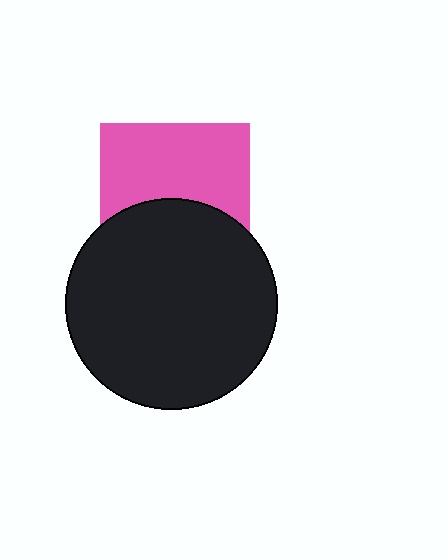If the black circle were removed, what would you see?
You would see the complete pink square.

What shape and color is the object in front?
The object in front is a black circle.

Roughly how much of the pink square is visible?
About half of it is visible (roughly 57%).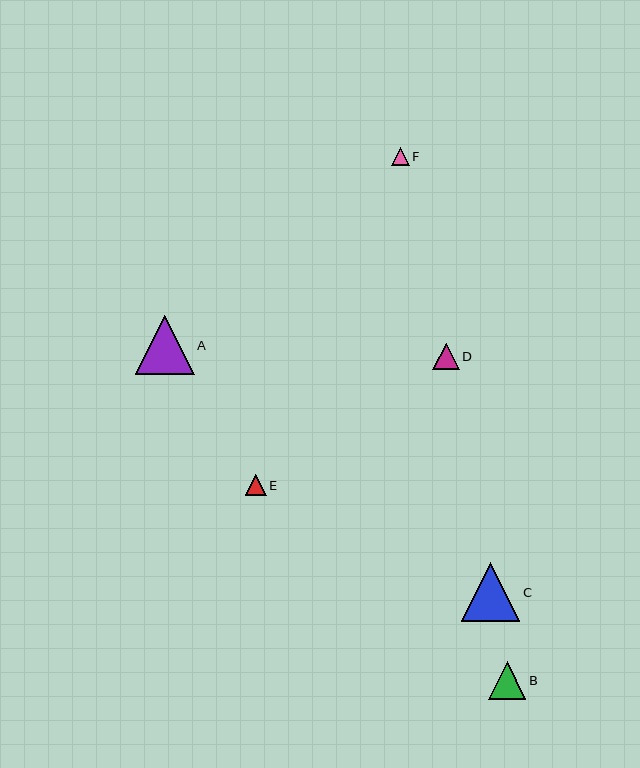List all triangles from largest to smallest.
From largest to smallest: A, C, B, D, E, F.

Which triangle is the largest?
Triangle A is the largest with a size of approximately 59 pixels.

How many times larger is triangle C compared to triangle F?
Triangle C is approximately 3.3 times the size of triangle F.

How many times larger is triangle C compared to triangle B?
Triangle C is approximately 1.6 times the size of triangle B.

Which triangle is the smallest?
Triangle F is the smallest with a size of approximately 18 pixels.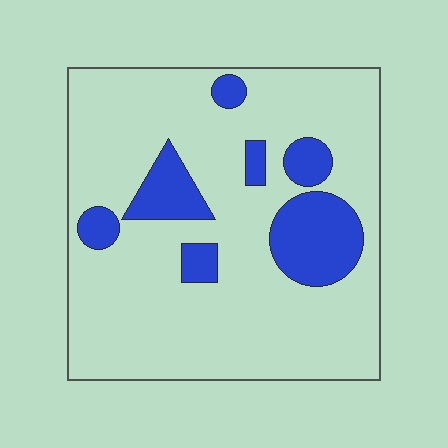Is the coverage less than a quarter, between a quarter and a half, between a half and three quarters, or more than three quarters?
Less than a quarter.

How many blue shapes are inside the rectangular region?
7.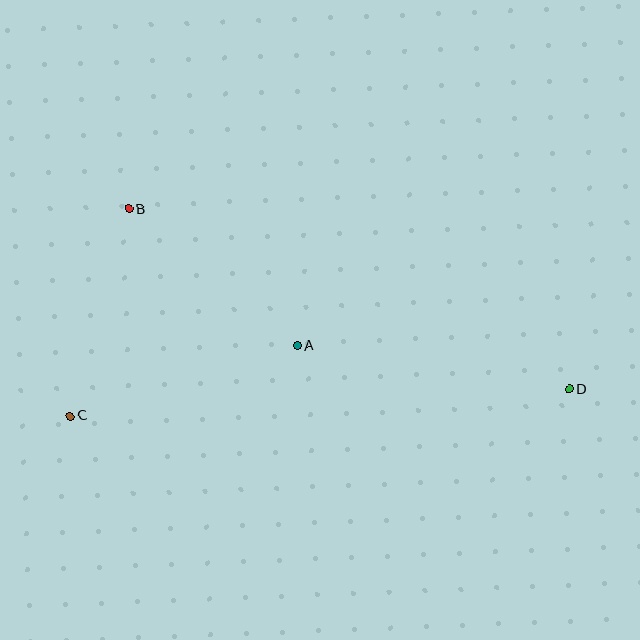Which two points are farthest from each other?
Points C and D are farthest from each other.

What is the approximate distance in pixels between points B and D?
The distance between B and D is approximately 475 pixels.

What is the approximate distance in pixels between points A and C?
The distance between A and C is approximately 237 pixels.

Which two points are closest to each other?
Points B and C are closest to each other.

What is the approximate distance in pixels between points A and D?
The distance between A and D is approximately 275 pixels.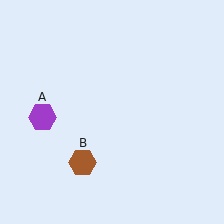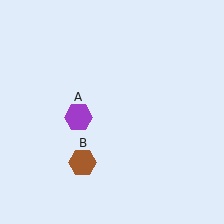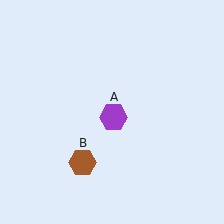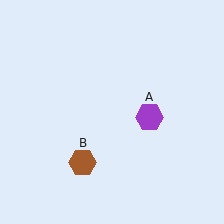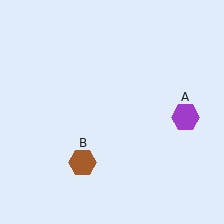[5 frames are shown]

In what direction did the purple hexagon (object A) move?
The purple hexagon (object A) moved right.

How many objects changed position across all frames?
1 object changed position: purple hexagon (object A).